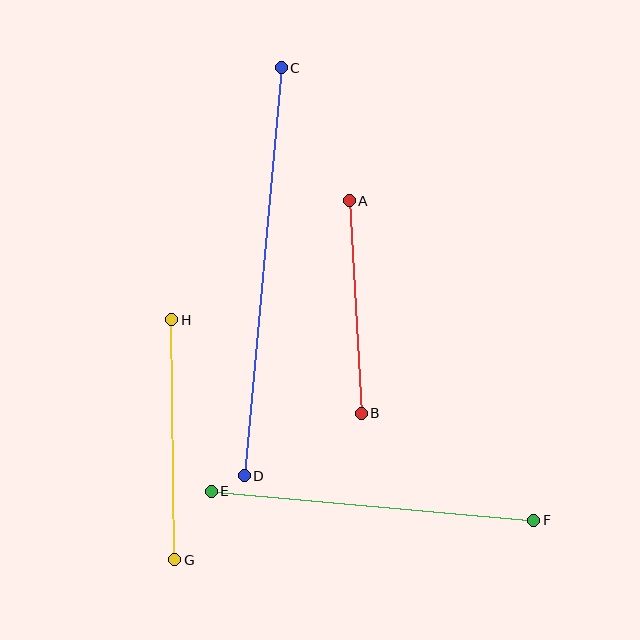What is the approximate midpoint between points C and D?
The midpoint is at approximately (263, 272) pixels.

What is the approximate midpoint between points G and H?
The midpoint is at approximately (173, 440) pixels.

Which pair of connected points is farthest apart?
Points C and D are farthest apart.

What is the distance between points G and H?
The distance is approximately 240 pixels.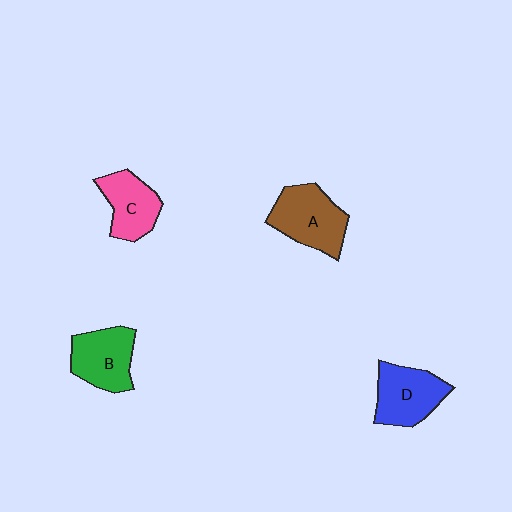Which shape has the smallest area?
Shape C (pink).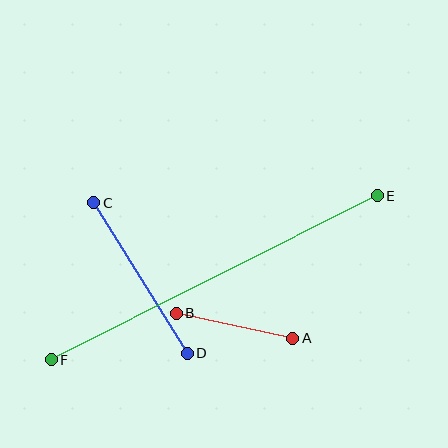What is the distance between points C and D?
The distance is approximately 177 pixels.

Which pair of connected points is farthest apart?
Points E and F are farthest apart.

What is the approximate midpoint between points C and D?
The midpoint is at approximately (140, 278) pixels.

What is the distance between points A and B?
The distance is approximately 119 pixels.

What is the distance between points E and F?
The distance is approximately 365 pixels.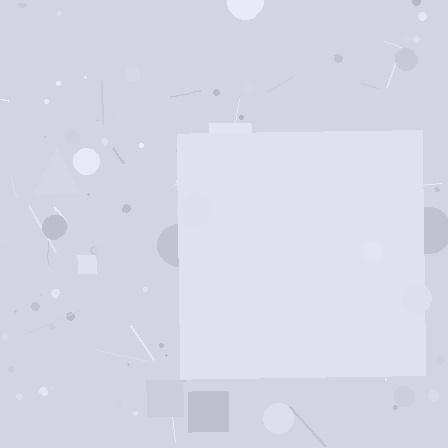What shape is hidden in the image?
A square is hidden in the image.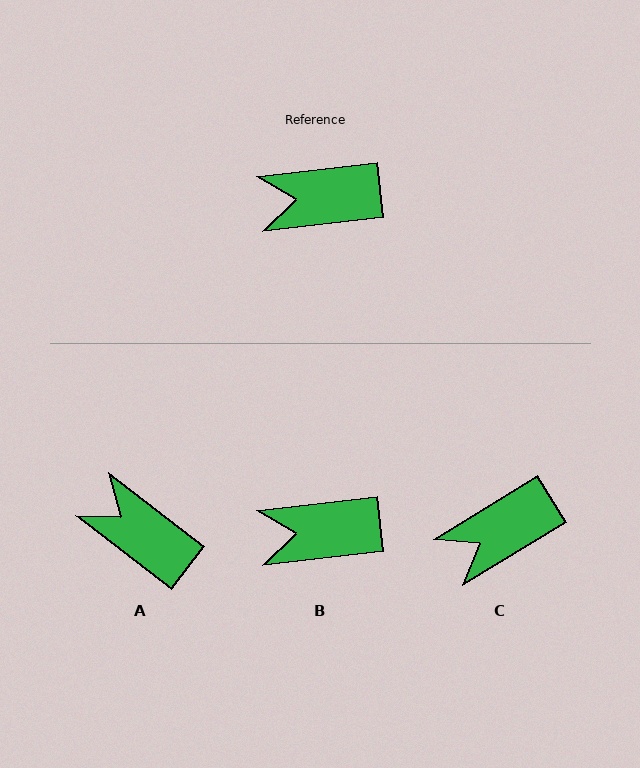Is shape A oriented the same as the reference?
No, it is off by about 44 degrees.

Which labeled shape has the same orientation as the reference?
B.